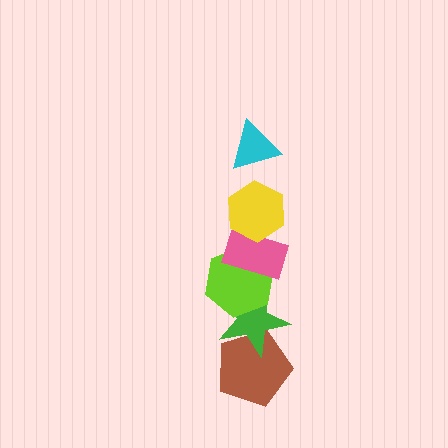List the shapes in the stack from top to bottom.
From top to bottom: the cyan triangle, the yellow hexagon, the pink rectangle, the lime hexagon, the green star, the brown pentagon.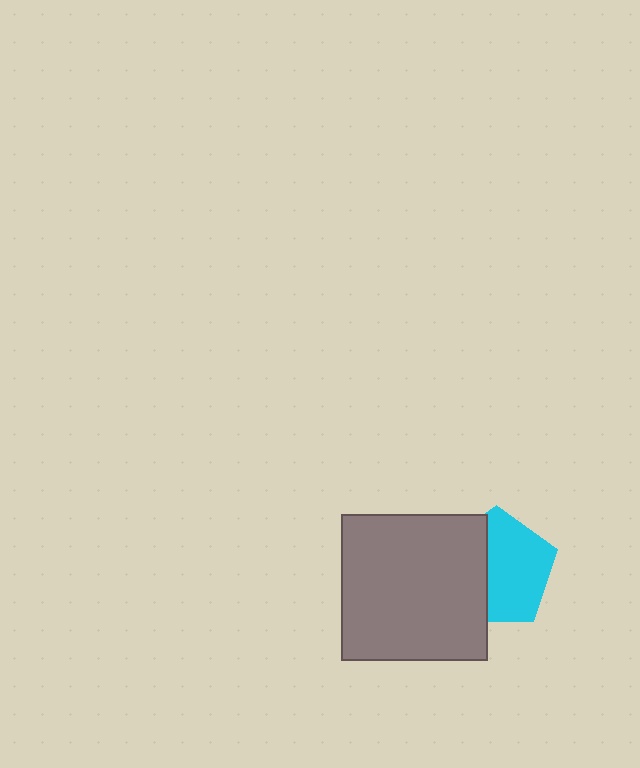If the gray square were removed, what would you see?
You would see the complete cyan pentagon.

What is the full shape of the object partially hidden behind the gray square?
The partially hidden object is a cyan pentagon.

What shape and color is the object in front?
The object in front is a gray square.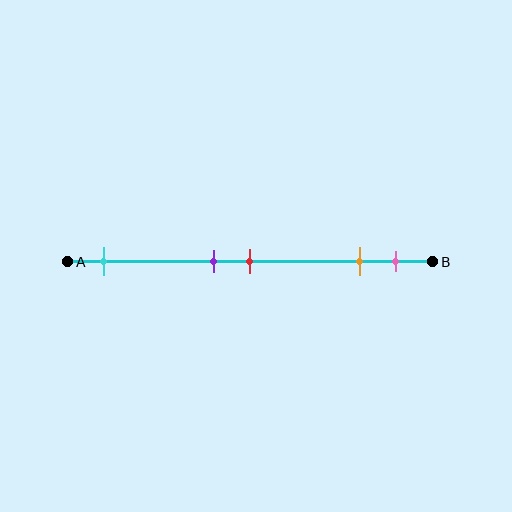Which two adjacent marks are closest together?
The purple and red marks are the closest adjacent pair.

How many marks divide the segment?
There are 5 marks dividing the segment.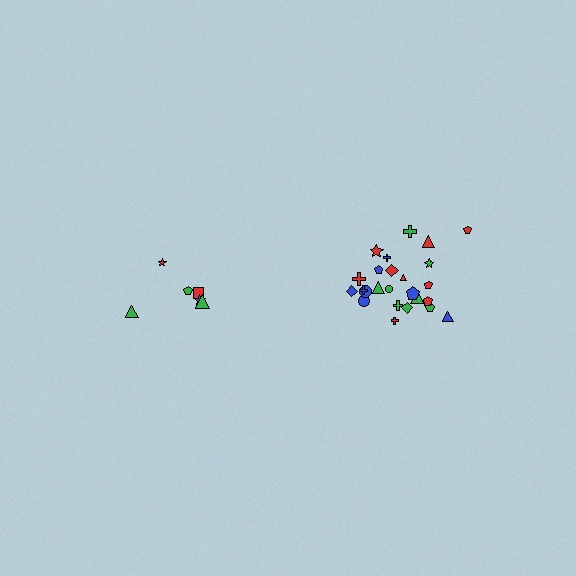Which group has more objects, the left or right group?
The right group.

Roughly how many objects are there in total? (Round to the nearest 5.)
Roughly 30 objects in total.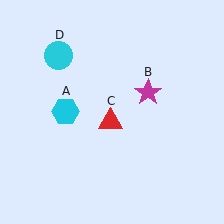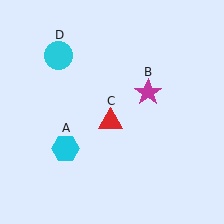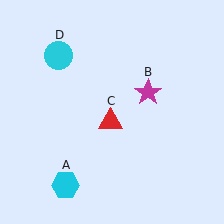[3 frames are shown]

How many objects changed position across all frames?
1 object changed position: cyan hexagon (object A).